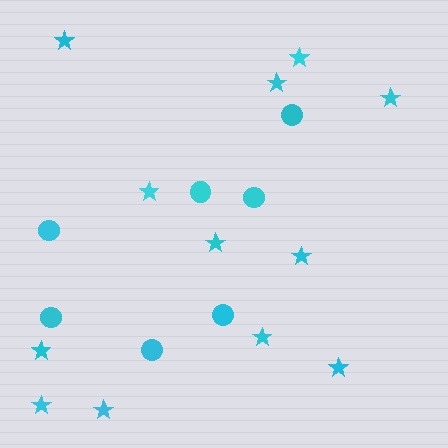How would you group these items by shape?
There are 2 groups: one group of stars (12) and one group of circles (7).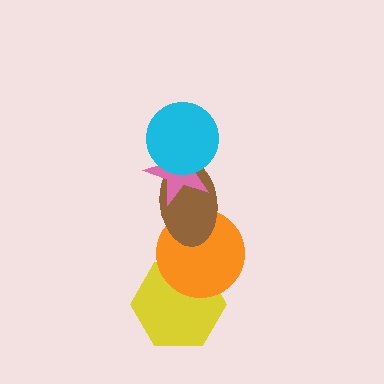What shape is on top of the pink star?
The cyan circle is on top of the pink star.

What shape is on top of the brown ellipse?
The pink star is on top of the brown ellipse.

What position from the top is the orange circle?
The orange circle is 4th from the top.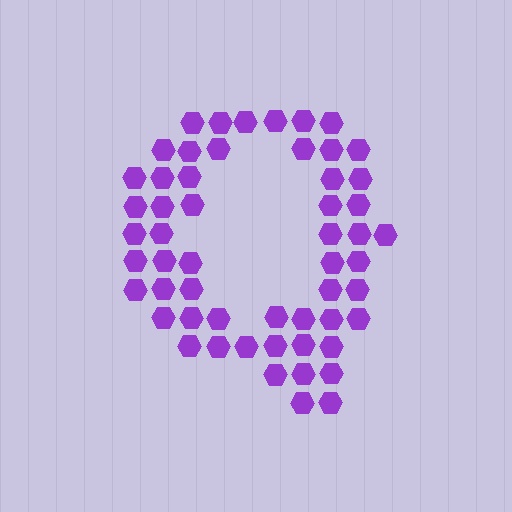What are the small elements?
The small elements are hexagons.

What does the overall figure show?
The overall figure shows the letter Q.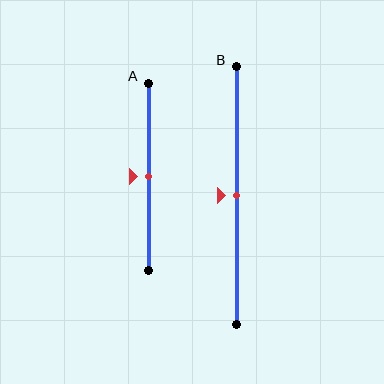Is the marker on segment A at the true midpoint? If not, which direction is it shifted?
Yes, the marker on segment A is at the true midpoint.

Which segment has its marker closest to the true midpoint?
Segment A has its marker closest to the true midpoint.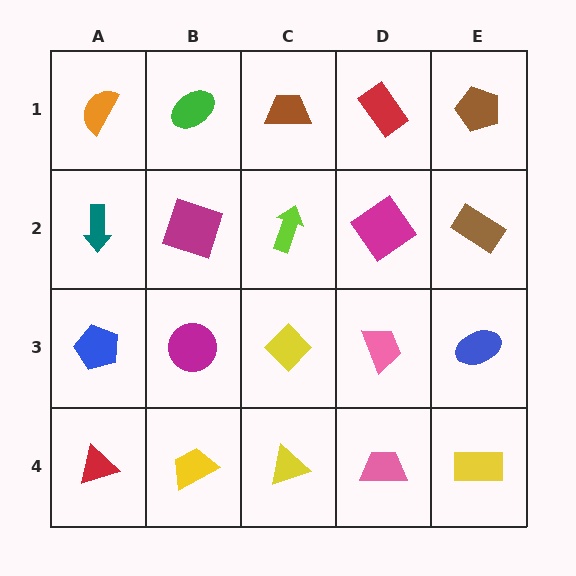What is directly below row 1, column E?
A brown rectangle.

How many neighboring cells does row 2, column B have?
4.